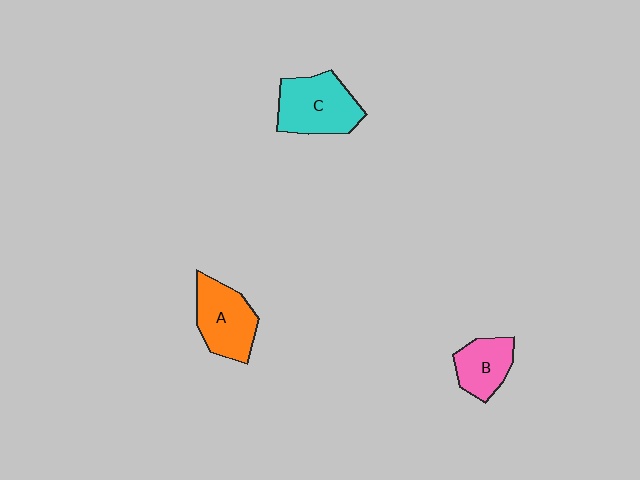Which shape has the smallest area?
Shape B (pink).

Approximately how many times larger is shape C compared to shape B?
Approximately 1.5 times.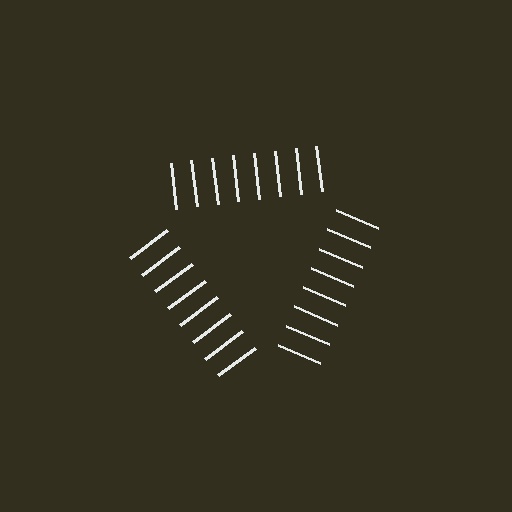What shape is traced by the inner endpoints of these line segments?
An illusory triangle — the line segments terminate on its edges but no continuous stroke is drawn.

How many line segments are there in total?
24 — 8 along each of the 3 edges.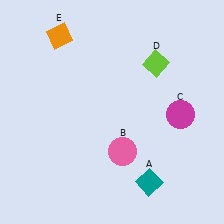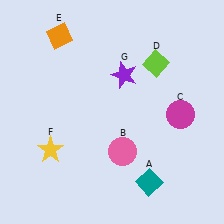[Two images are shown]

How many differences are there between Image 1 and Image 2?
There are 2 differences between the two images.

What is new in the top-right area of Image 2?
A purple star (G) was added in the top-right area of Image 2.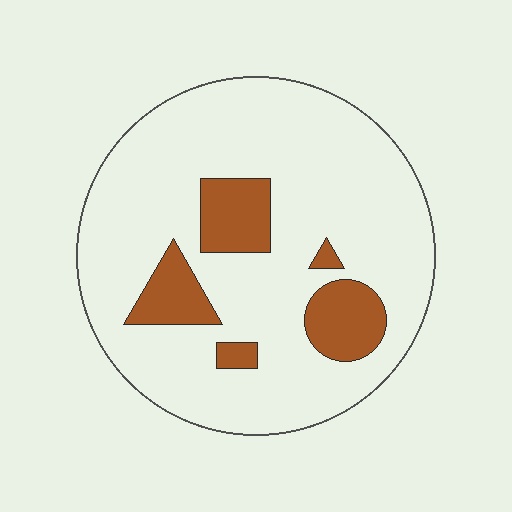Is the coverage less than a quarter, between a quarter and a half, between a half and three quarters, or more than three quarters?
Less than a quarter.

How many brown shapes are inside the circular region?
5.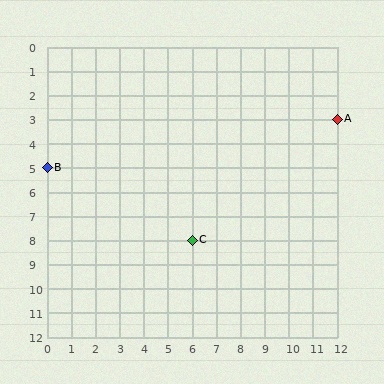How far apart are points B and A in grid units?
Points B and A are 12 columns and 2 rows apart (about 12.2 grid units diagonally).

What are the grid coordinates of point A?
Point A is at grid coordinates (12, 3).